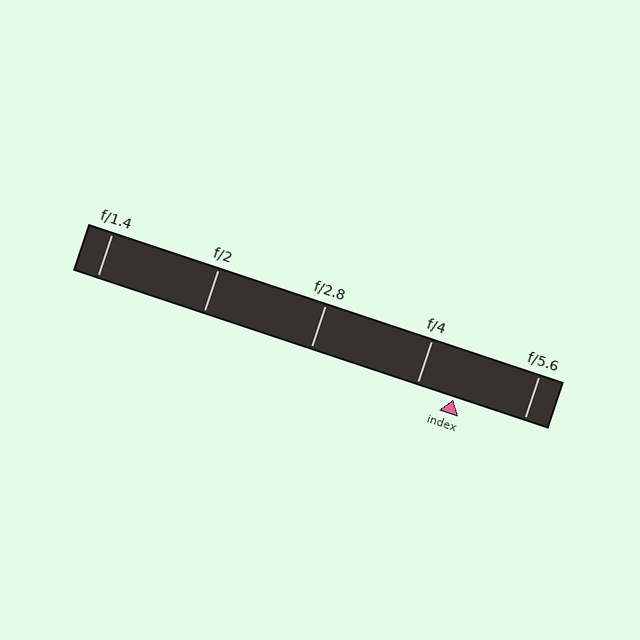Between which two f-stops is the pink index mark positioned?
The index mark is between f/4 and f/5.6.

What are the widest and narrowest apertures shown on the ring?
The widest aperture shown is f/1.4 and the narrowest is f/5.6.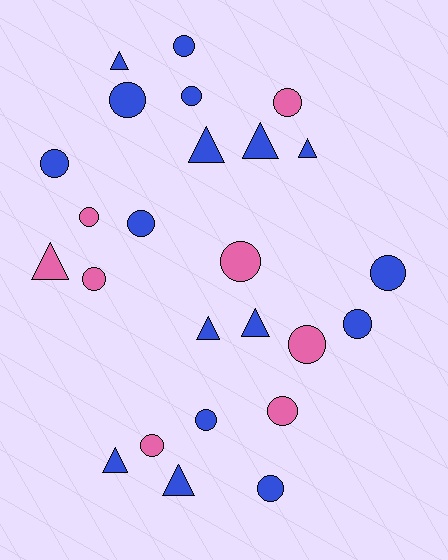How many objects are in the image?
There are 25 objects.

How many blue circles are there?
There are 9 blue circles.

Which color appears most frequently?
Blue, with 17 objects.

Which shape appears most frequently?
Circle, with 16 objects.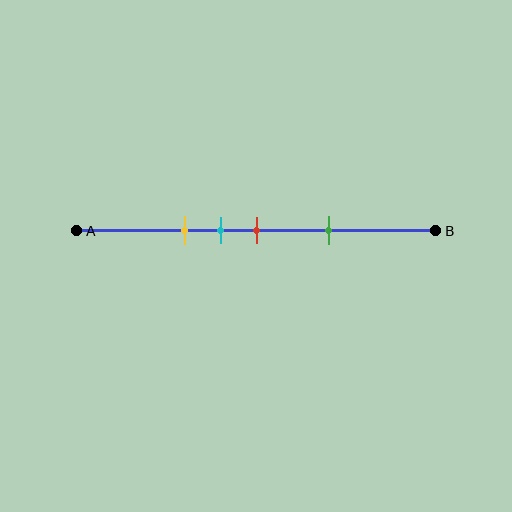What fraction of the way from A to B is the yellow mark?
The yellow mark is approximately 30% (0.3) of the way from A to B.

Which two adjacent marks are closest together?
The cyan and red marks are the closest adjacent pair.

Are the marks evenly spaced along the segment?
No, the marks are not evenly spaced.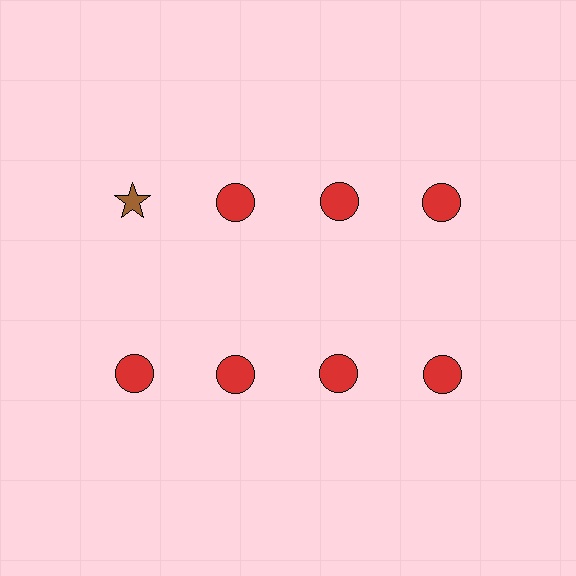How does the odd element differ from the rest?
It differs in both color (brown instead of red) and shape (star instead of circle).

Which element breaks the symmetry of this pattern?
The brown star in the top row, leftmost column breaks the symmetry. All other shapes are red circles.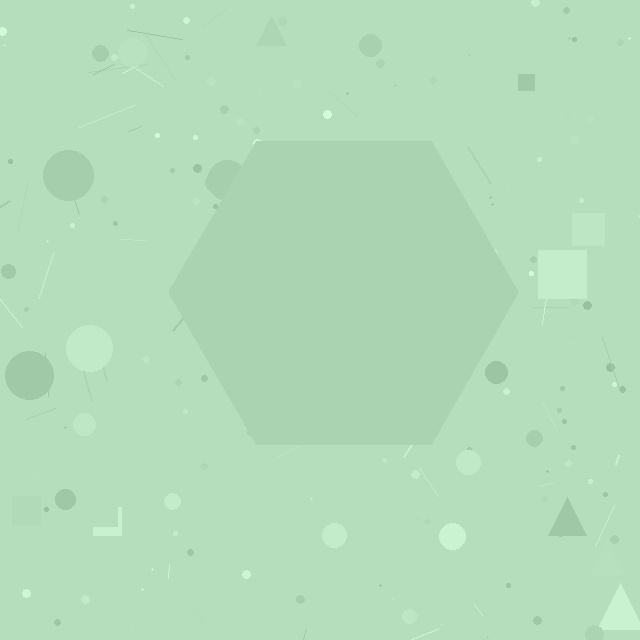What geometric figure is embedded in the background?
A hexagon is embedded in the background.